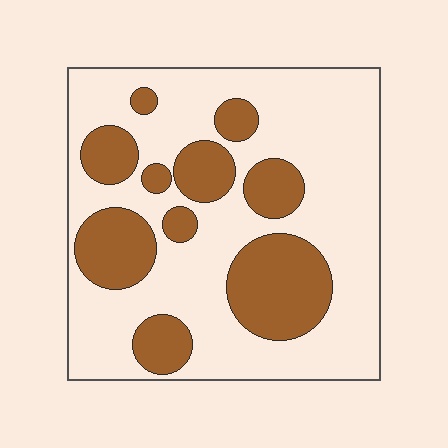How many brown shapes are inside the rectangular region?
10.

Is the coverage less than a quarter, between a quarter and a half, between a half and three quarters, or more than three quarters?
Between a quarter and a half.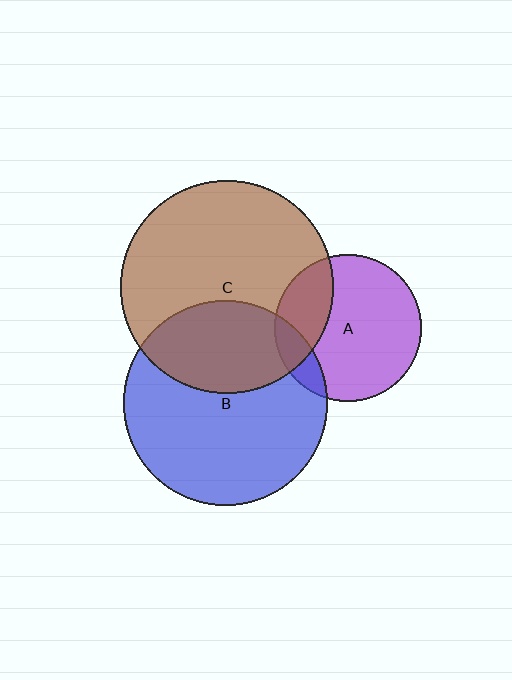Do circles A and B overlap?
Yes.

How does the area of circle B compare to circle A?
Approximately 1.9 times.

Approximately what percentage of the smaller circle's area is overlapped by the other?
Approximately 15%.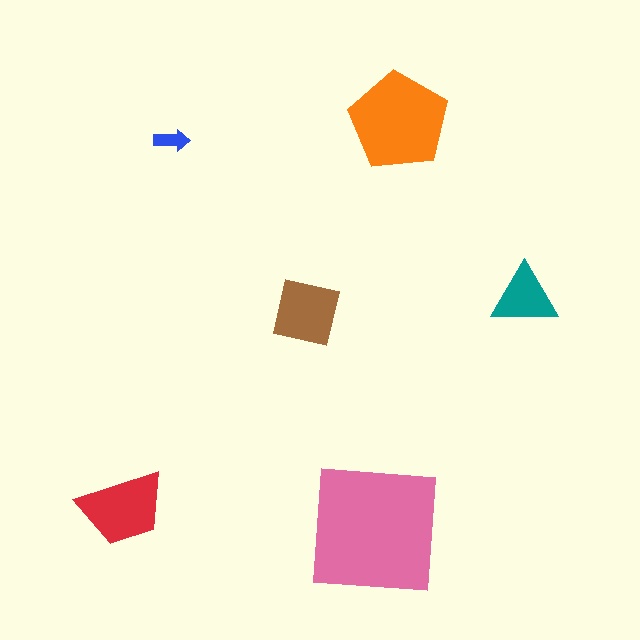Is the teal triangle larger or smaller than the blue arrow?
Larger.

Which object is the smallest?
The blue arrow.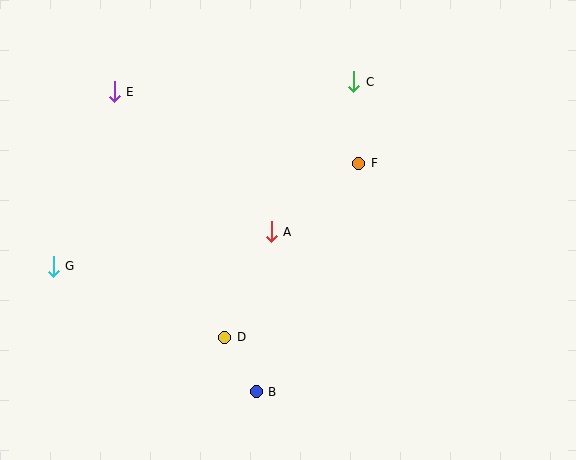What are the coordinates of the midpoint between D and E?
The midpoint between D and E is at (170, 215).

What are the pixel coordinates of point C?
Point C is at (354, 82).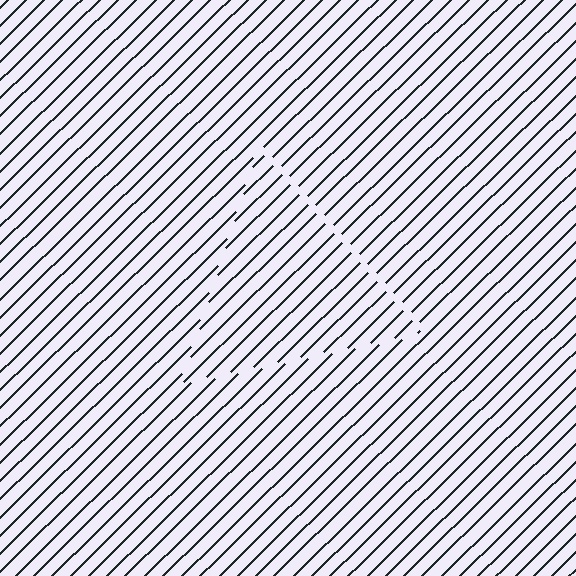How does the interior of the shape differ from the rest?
The interior of the shape contains the same grating, shifted by half a period — the contour is defined by the phase discontinuity where line-ends from the inner and outer gratings abut.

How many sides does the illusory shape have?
3 sides — the line-ends trace a triangle.